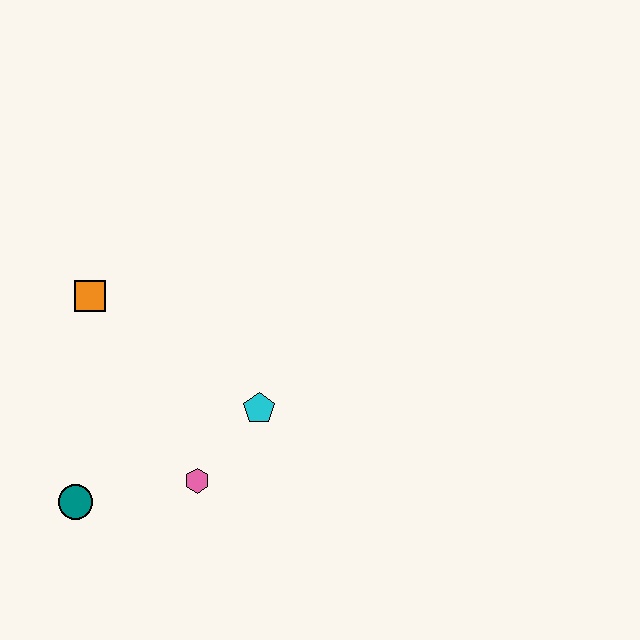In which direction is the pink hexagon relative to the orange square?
The pink hexagon is below the orange square.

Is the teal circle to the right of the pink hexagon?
No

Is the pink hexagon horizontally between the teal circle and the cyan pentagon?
Yes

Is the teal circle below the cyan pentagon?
Yes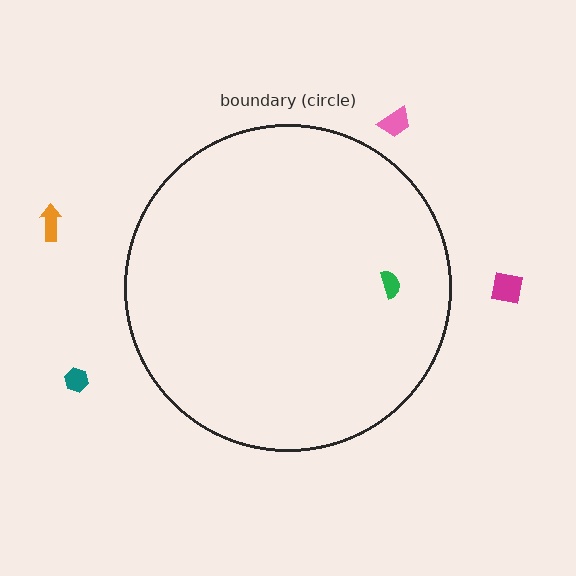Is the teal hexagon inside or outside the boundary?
Outside.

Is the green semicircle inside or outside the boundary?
Inside.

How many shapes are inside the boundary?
1 inside, 4 outside.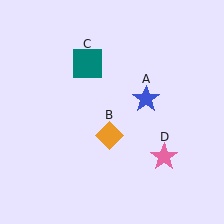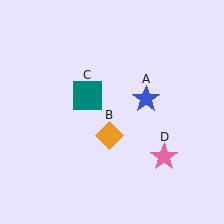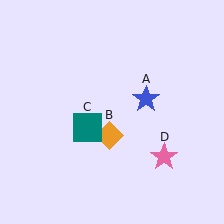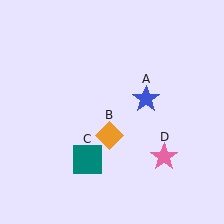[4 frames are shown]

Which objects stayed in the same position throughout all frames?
Blue star (object A) and orange diamond (object B) and pink star (object D) remained stationary.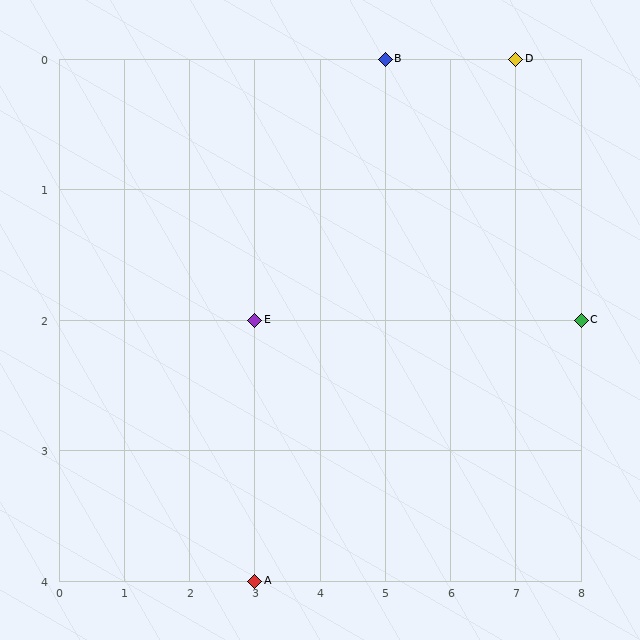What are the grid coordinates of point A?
Point A is at grid coordinates (3, 4).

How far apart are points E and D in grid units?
Points E and D are 4 columns and 2 rows apart (about 4.5 grid units diagonally).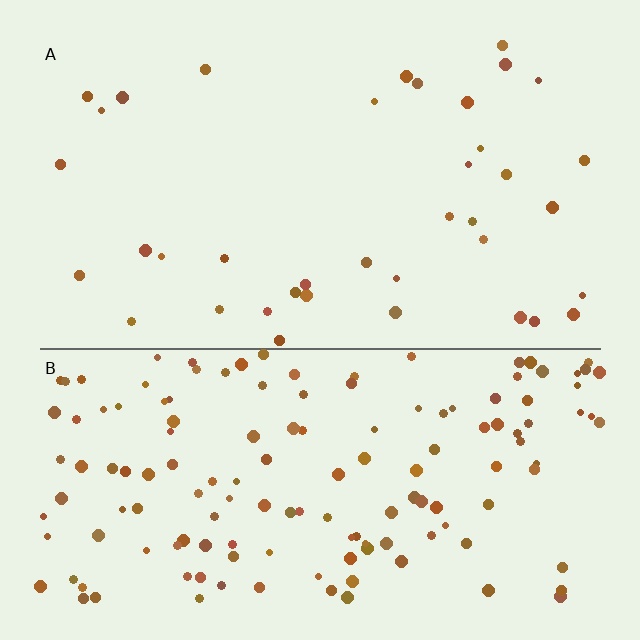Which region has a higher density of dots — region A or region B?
B (the bottom).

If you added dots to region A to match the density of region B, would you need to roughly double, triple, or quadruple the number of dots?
Approximately quadruple.